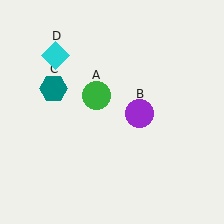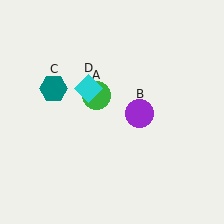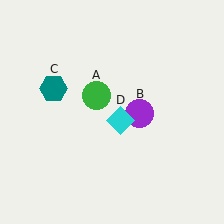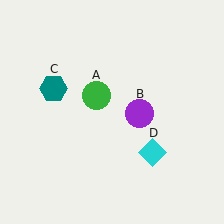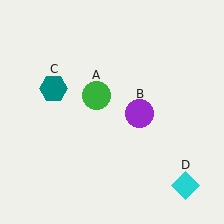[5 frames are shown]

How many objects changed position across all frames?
1 object changed position: cyan diamond (object D).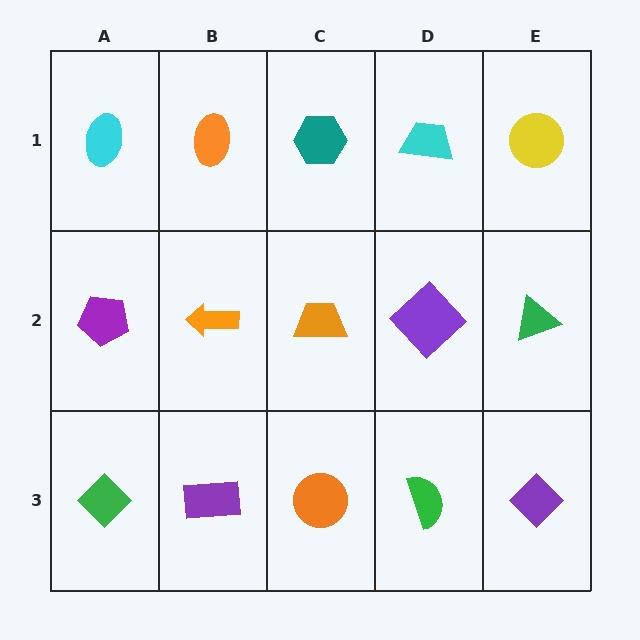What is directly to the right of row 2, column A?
An orange arrow.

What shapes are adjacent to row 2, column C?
A teal hexagon (row 1, column C), an orange circle (row 3, column C), an orange arrow (row 2, column B), a purple diamond (row 2, column D).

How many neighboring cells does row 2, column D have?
4.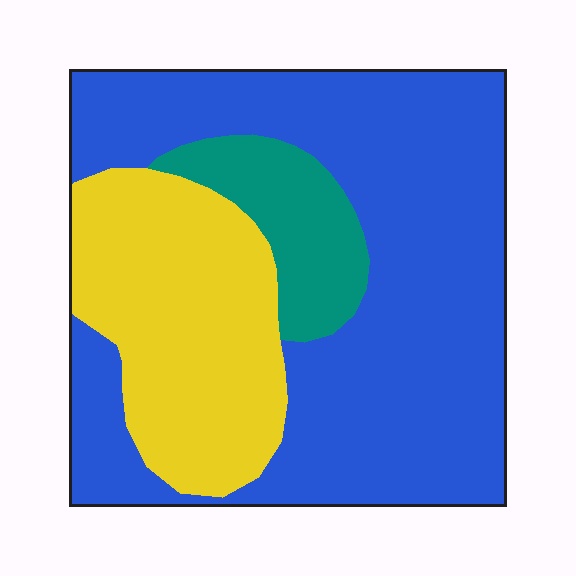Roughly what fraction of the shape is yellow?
Yellow takes up about one quarter (1/4) of the shape.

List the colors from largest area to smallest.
From largest to smallest: blue, yellow, teal.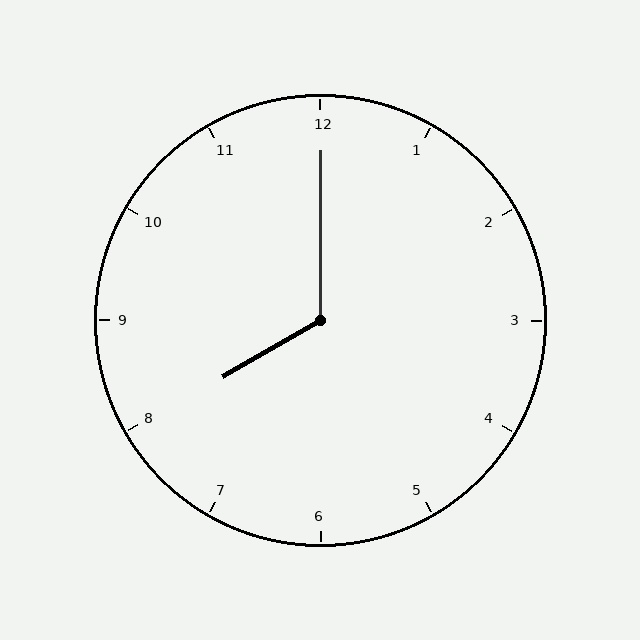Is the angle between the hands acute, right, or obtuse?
It is obtuse.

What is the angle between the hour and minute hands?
Approximately 120 degrees.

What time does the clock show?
8:00.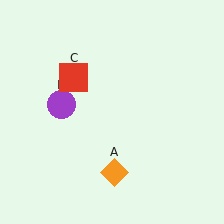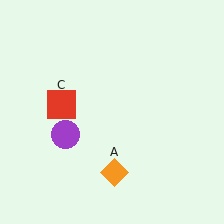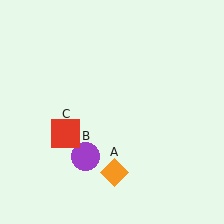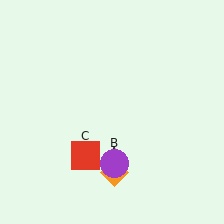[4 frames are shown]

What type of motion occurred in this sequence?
The purple circle (object B), red square (object C) rotated counterclockwise around the center of the scene.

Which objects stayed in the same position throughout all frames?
Orange diamond (object A) remained stationary.